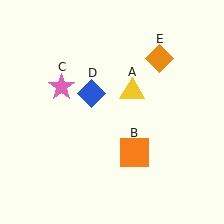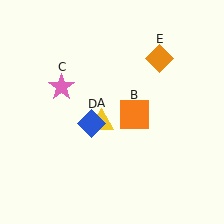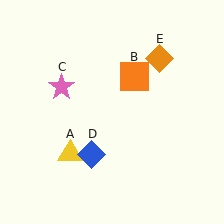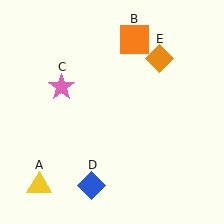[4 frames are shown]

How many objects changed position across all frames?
3 objects changed position: yellow triangle (object A), orange square (object B), blue diamond (object D).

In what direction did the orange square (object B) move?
The orange square (object B) moved up.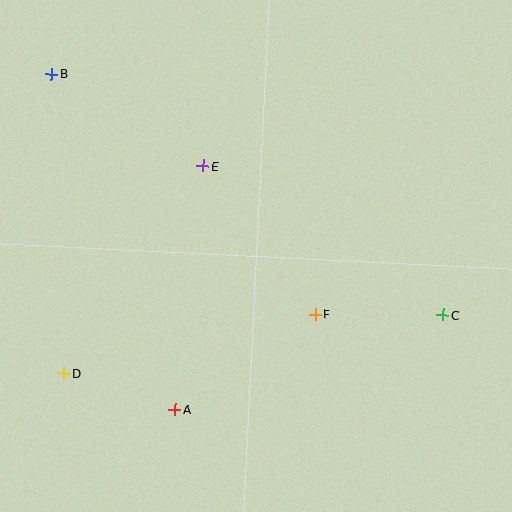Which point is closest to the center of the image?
Point F at (315, 314) is closest to the center.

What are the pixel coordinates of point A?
Point A is at (175, 410).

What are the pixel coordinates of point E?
Point E is at (203, 166).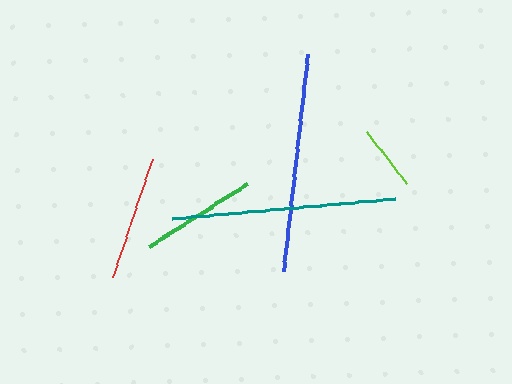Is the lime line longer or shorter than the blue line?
The blue line is longer than the lime line.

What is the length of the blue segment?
The blue segment is approximately 219 pixels long.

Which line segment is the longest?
The teal line is the longest at approximately 224 pixels.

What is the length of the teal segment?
The teal segment is approximately 224 pixels long.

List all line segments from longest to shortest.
From longest to shortest: teal, blue, red, green, lime.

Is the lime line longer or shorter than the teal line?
The teal line is longer than the lime line.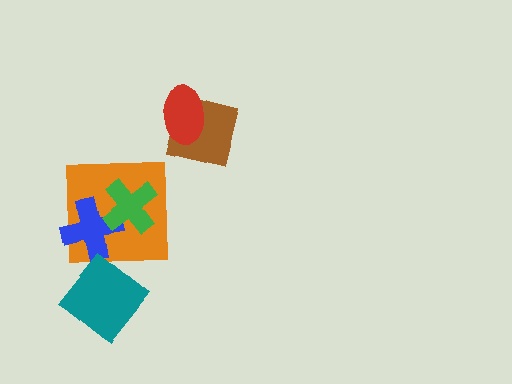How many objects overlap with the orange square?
2 objects overlap with the orange square.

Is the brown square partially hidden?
Yes, it is partially covered by another shape.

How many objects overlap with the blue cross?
2 objects overlap with the blue cross.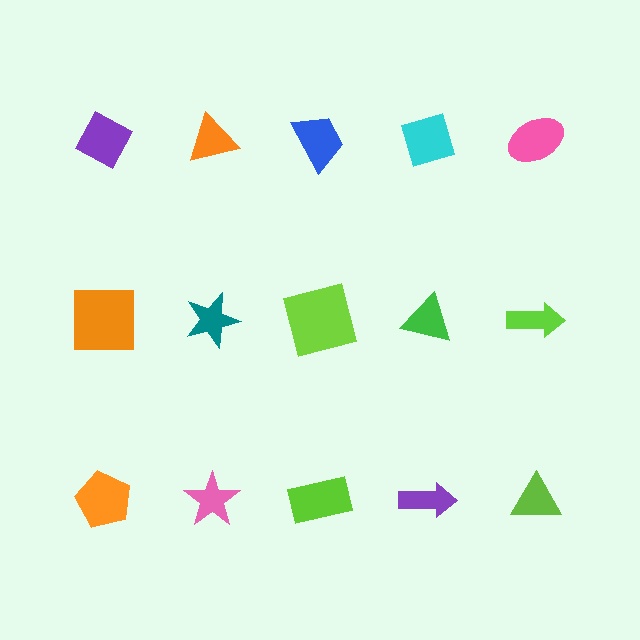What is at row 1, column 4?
A cyan diamond.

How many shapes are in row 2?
5 shapes.